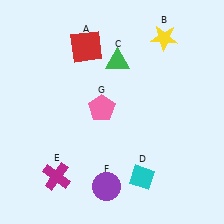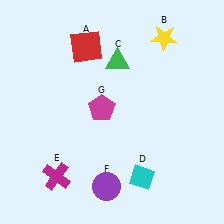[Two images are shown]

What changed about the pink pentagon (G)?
In Image 1, G is pink. In Image 2, it changed to magenta.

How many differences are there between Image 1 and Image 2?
There is 1 difference between the two images.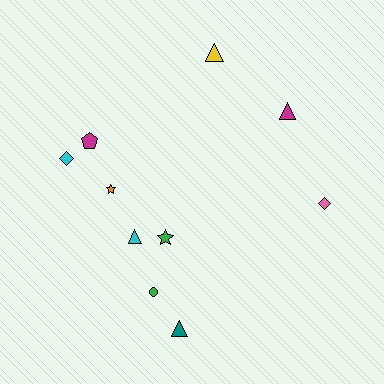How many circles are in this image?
There is 1 circle.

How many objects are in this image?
There are 10 objects.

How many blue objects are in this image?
There are no blue objects.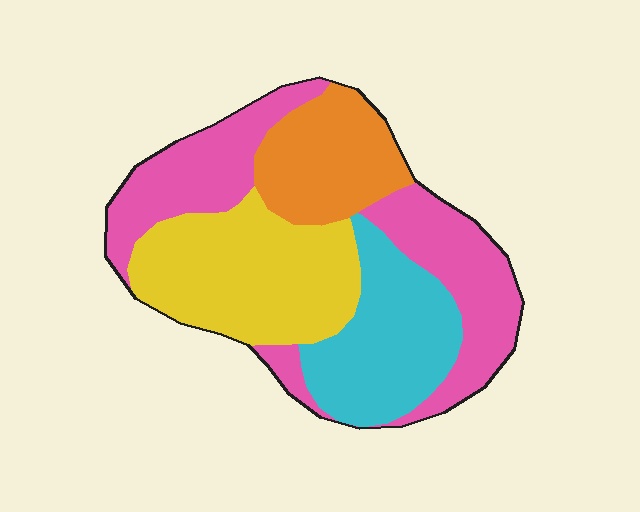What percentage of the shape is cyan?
Cyan covers roughly 20% of the shape.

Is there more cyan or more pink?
Pink.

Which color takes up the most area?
Pink, at roughly 35%.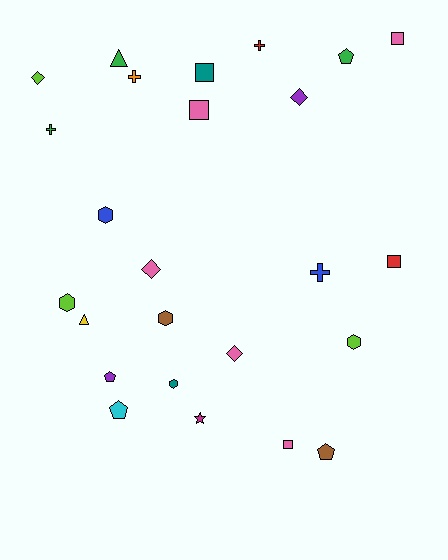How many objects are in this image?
There are 25 objects.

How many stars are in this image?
There is 1 star.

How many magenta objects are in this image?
There is 1 magenta object.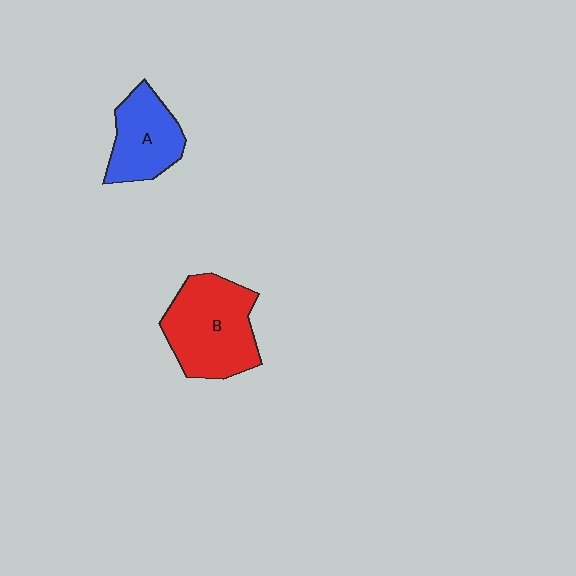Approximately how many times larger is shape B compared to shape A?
Approximately 1.5 times.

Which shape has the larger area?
Shape B (red).